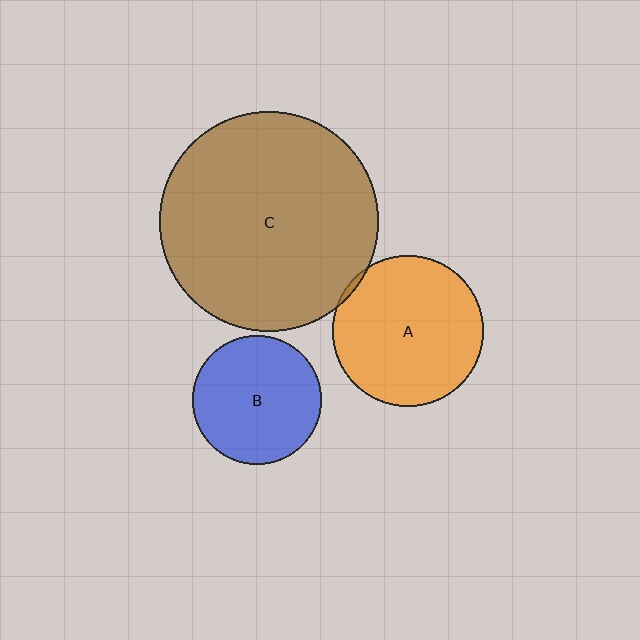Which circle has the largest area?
Circle C (brown).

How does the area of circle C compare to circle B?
Approximately 2.9 times.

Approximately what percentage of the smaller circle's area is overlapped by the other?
Approximately 5%.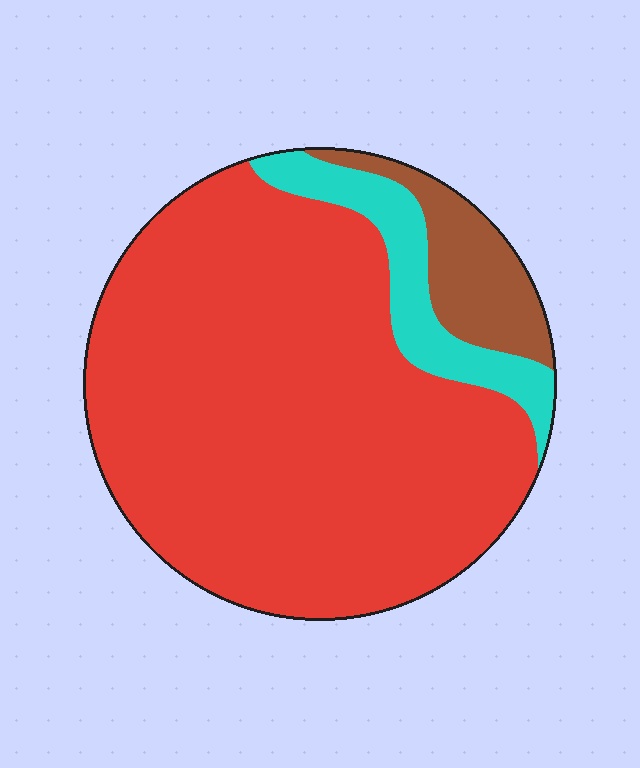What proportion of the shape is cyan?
Cyan covers 11% of the shape.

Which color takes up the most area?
Red, at roughly 80%.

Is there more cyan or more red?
Red.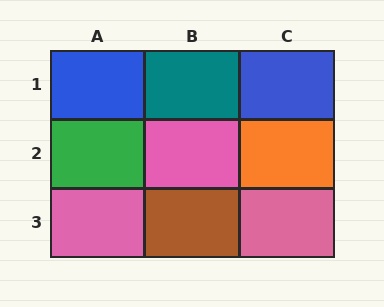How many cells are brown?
1 cell is brown.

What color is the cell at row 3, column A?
Pink.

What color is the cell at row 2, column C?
Orange.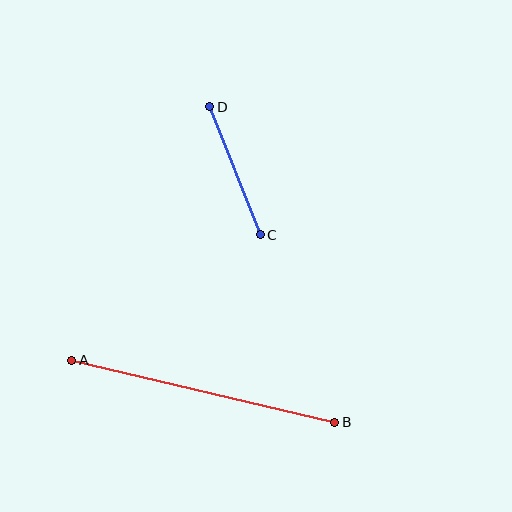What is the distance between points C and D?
The distance is approximately 138 pixels.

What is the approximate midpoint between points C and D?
The midpoint is at approximately (235, 171) pixels.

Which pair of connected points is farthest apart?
Points A and B are farthest apart.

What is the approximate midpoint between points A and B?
The midpoint is at approximately (203, 391) pixels.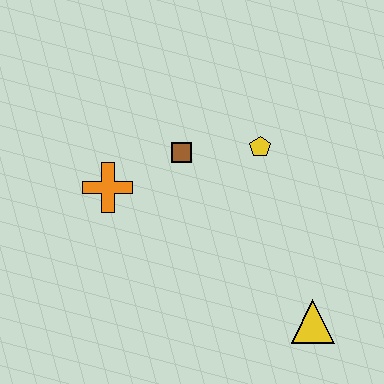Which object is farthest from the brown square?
The yellow triangle is farthest from the brown square.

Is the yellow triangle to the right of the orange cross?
Yes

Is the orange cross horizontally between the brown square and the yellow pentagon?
No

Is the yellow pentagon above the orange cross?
Yes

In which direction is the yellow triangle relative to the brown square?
The yellow triangle is below the brown square.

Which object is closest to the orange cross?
The brown square is closest to the orange cross.